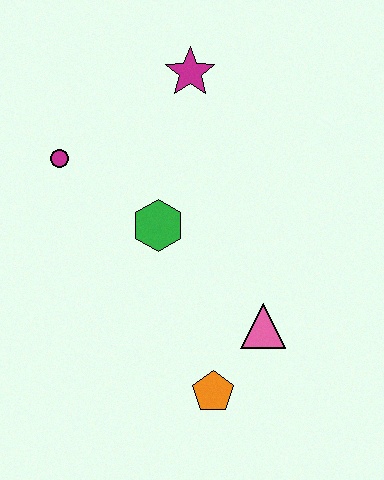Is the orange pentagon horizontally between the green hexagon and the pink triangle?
Yes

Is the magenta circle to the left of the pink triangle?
Yes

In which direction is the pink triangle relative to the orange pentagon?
The pink triangle is above the orange pentagon.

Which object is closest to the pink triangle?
The orange pentagon is closest to the pink triangle.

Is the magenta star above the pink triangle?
Yes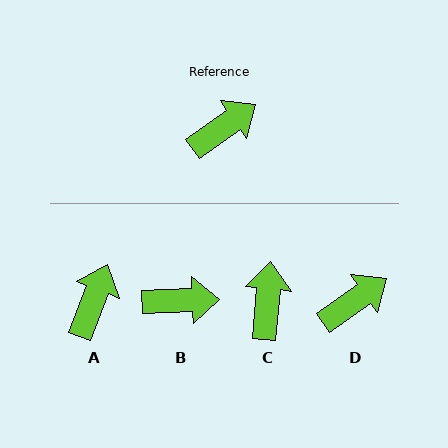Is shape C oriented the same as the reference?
No, it is off by about 50 degrees.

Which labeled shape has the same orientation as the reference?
D.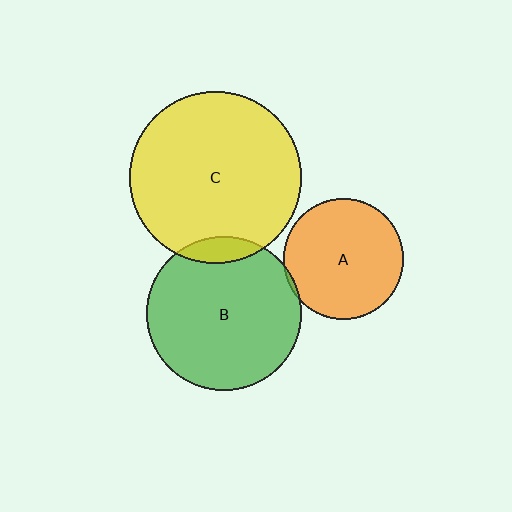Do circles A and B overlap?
Yes.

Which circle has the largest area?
Circle C (yellow).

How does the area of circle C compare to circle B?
Approximately 1.2 times.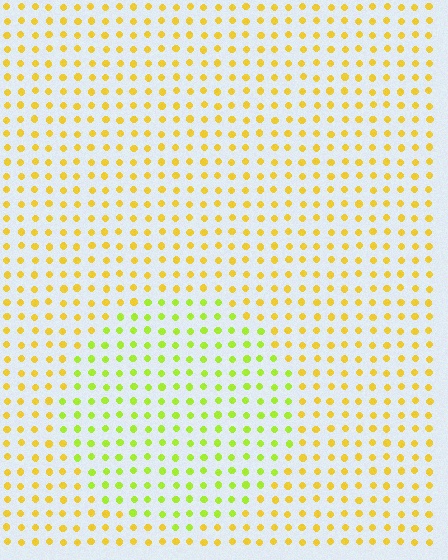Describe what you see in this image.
The image is filled with small yellow elements in a uniform arrangement. A circle-shaped region is visible where the elements are tinted to a slightly different hue, forming a subtle color boundary.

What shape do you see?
I see a circle.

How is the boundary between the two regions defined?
The boundary is defined purely by a slight shift in hue (about 35 degrees). Spacing, size, and orientation are identical on both sides.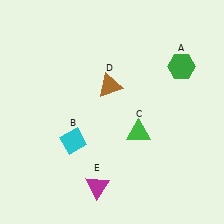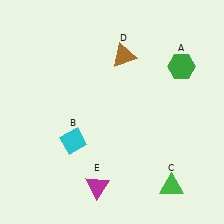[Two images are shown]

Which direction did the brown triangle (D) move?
The brown triangle (D) moved up.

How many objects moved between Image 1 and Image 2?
2 objects moved between the two images.